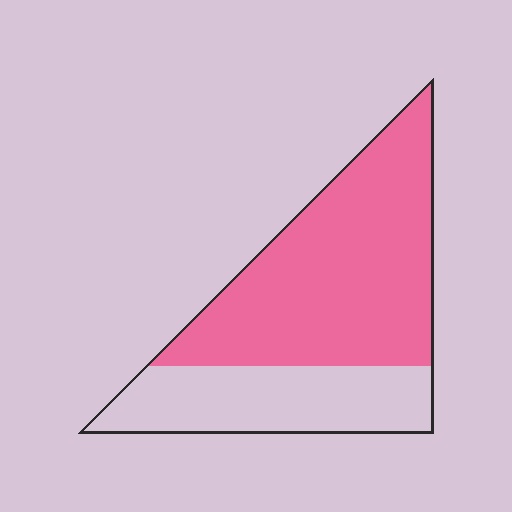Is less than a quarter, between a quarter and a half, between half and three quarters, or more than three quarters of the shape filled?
Between half and three quarters.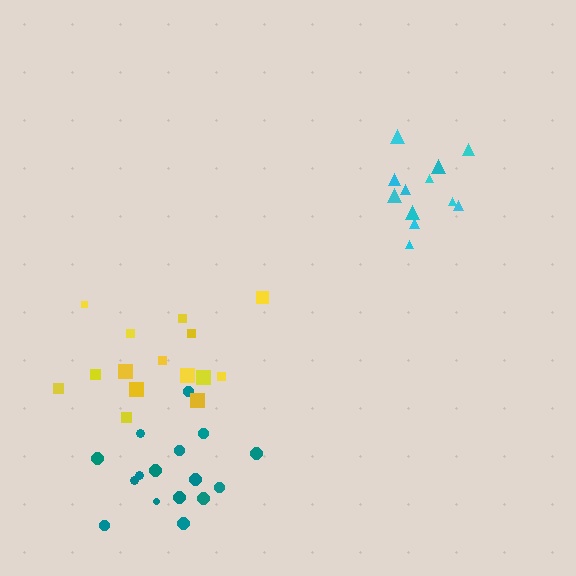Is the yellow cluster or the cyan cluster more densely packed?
Cyan.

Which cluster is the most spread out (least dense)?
Yellow.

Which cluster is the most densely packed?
Cyan.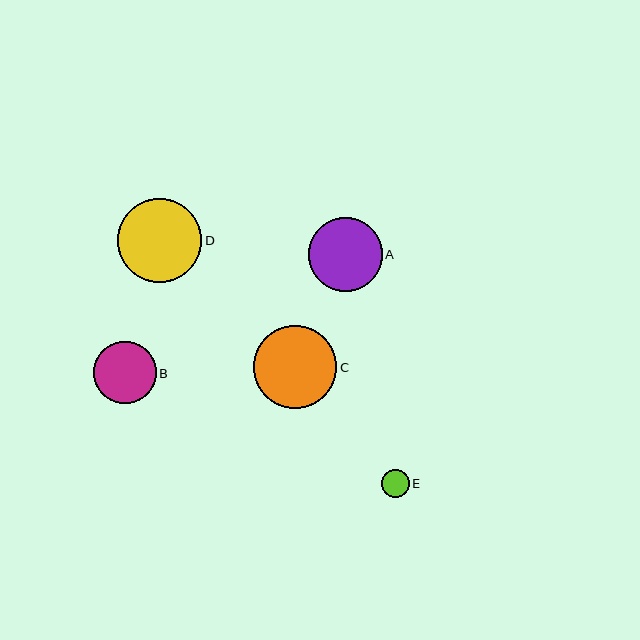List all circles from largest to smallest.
From largest to smallest: D, C, A, B, E.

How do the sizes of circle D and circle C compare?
Circle D and circle C are approximately the same size.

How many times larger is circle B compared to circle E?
Circle B is approximately 2.3 times the size of circle E.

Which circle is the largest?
Circle D is the largest with a size of approximately 84 pixels.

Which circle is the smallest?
Circle E is the smallest with a size of approximately 28 pixels.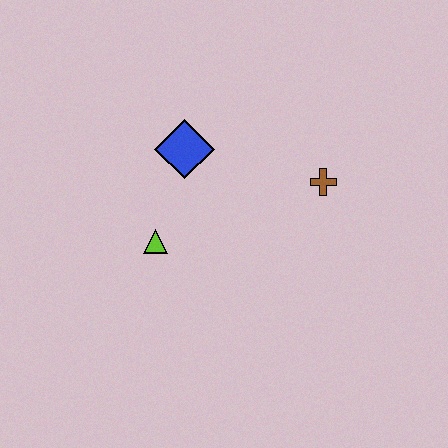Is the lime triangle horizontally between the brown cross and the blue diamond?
No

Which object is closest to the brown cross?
The blue diamond is closest to the brown cross.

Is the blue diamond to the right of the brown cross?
No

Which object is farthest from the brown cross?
The lime triangle is farthest from the brown cross.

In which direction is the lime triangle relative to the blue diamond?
The lime triangle is below the blue diamond.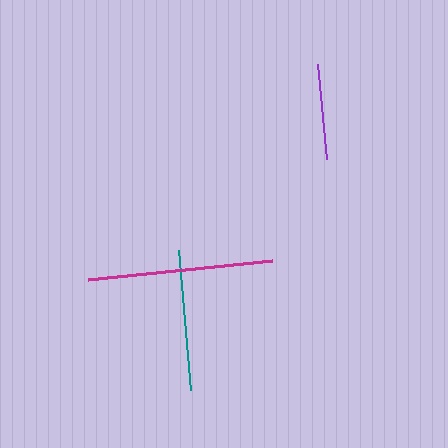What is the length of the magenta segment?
The magenta segment is approximately 185 pixels long.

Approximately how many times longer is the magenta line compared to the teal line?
The magenta line is approximately 1.3 times the length of the teal line.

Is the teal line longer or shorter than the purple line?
The teal line is longer than the purple line.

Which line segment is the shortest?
The purple line is the shortest at approximately 96 pixels.